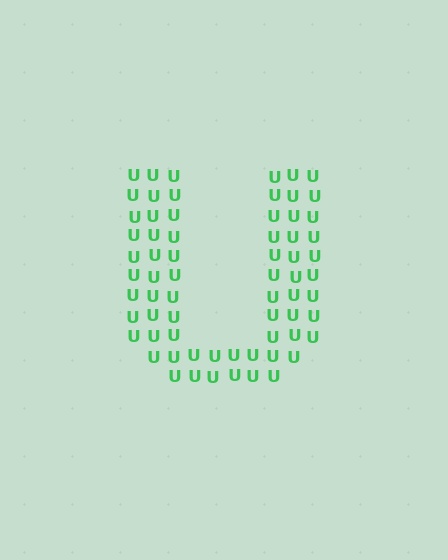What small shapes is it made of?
It is made of small letter U's.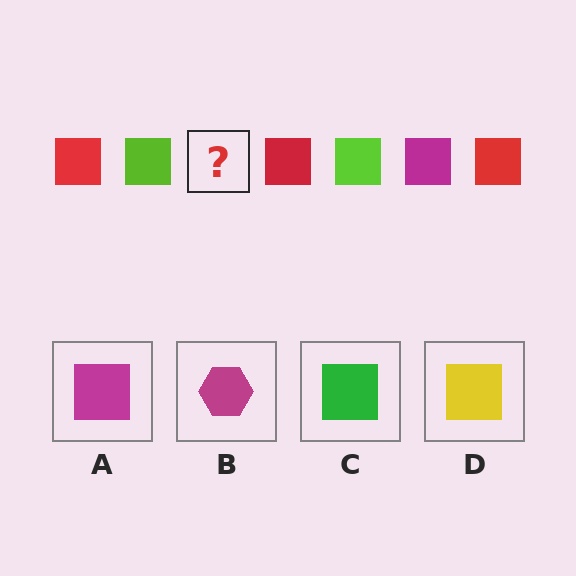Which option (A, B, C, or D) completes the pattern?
A.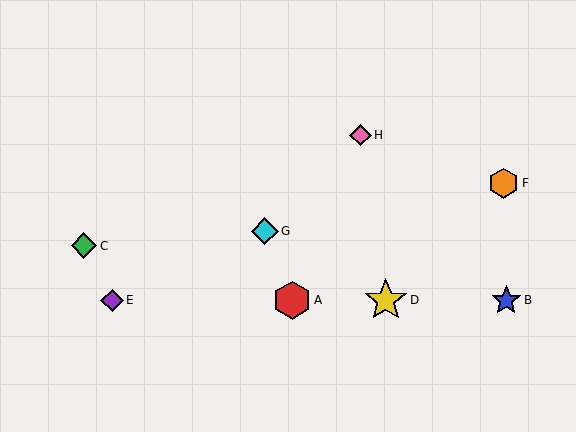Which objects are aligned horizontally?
Objects A, B, D, E are aligned horizontally.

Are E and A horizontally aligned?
Yes, both are at y≈300.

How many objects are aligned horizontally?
4 objects (A, B, D, E) are aligned horizontally.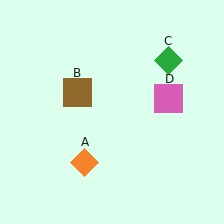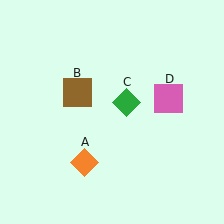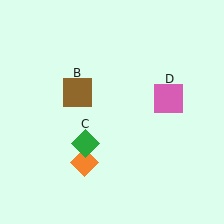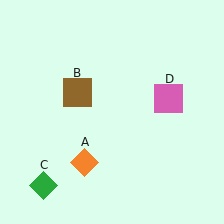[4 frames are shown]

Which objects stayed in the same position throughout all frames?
Orange diamond (object A) and brown square (object B) and pink square (object D) remained stationary.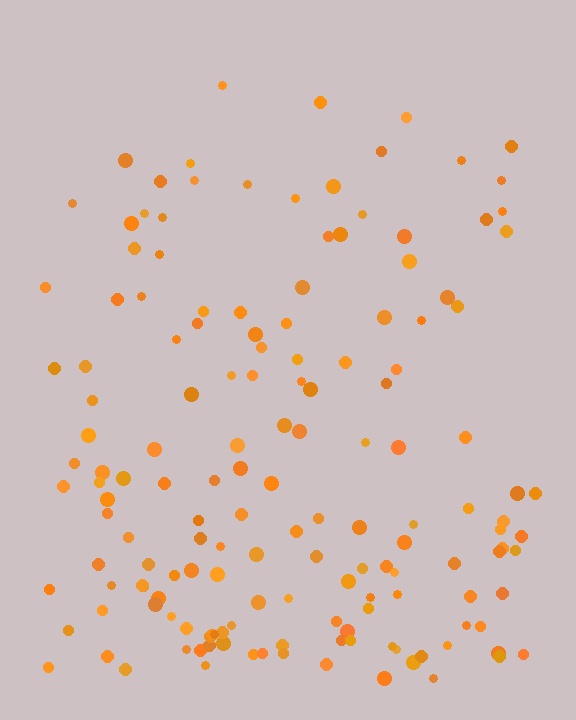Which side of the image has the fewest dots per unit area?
The top.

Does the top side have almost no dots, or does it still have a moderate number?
Still a moderate number, just noticeably fewer than the bottom.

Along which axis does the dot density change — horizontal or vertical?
Vertical.